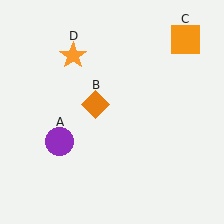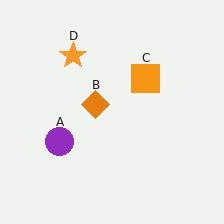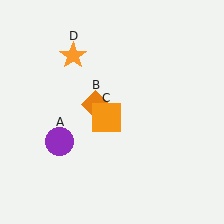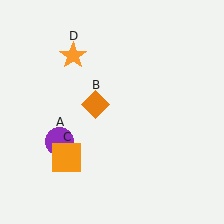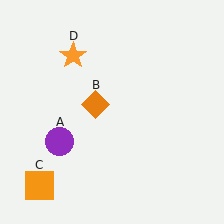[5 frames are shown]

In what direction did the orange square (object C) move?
The orange square (object C) moved down and to the left.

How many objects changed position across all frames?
1 object changed position: orange square (object C).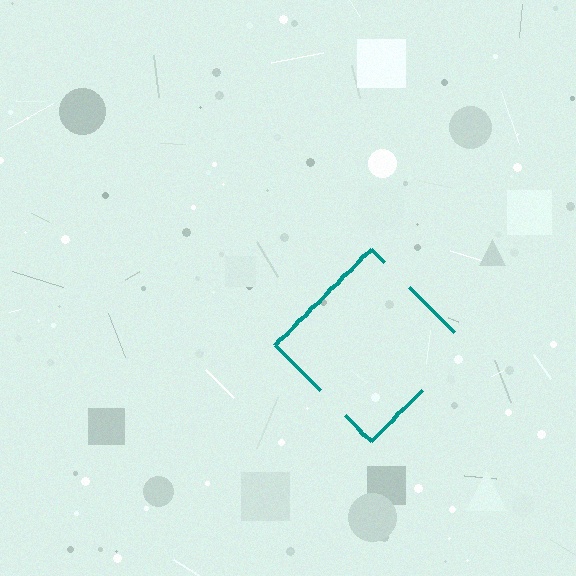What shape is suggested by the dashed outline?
The dashed outline suggests a diamond.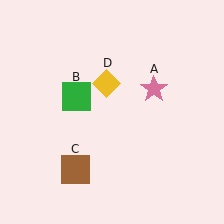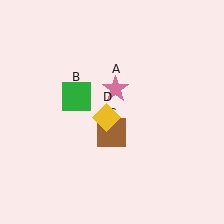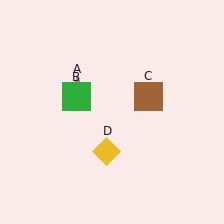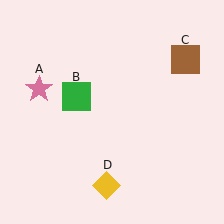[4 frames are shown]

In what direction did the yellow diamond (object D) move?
The yellow diamond (object D) moved down.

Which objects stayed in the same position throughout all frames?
Green square (object B) remained stationary.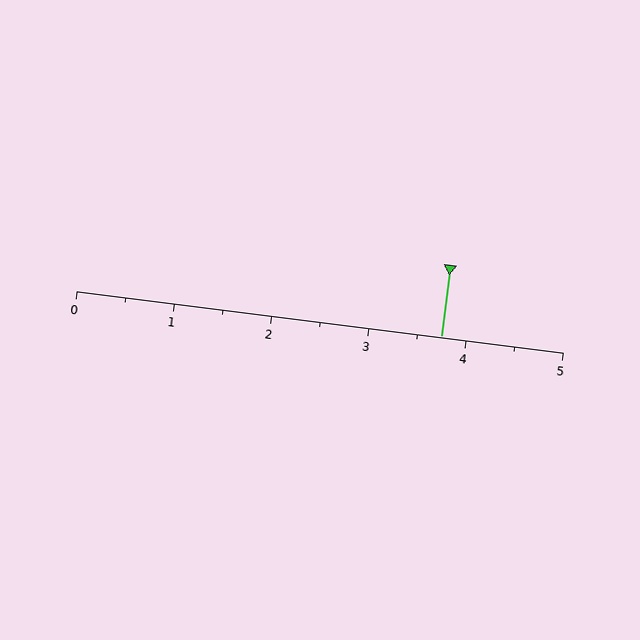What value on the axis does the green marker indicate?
The marker indicates approximately 3.8.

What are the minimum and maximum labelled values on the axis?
The axis runs from 0 to 5.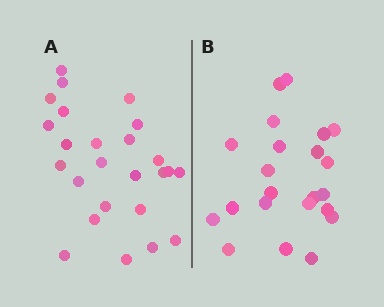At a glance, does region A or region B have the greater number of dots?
Region A (the left region) has more dots.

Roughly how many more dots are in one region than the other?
Region A has just a few more — roughly 2 or 3 more dots than region B.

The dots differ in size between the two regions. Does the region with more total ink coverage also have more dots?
No. Region B has more total ink coverage because its dots are larger, but region A actually contains more individual dots. Total area can be misleading — the number of items is what matters here.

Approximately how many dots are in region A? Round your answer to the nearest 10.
About 20 dots. (The exact count is 25, which rounds to 20.)